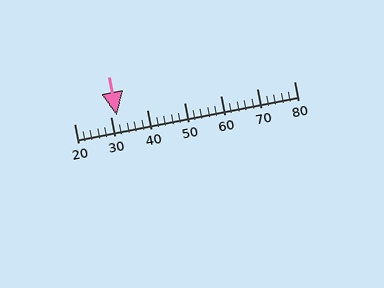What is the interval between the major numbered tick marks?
The major tick marks are spaced 10 units apart.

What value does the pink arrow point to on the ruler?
The pink arrow points to approximately 32.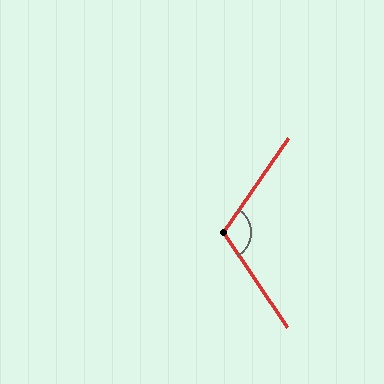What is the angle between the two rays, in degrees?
Approximately 112 degrees.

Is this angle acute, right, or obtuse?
It is obtuse.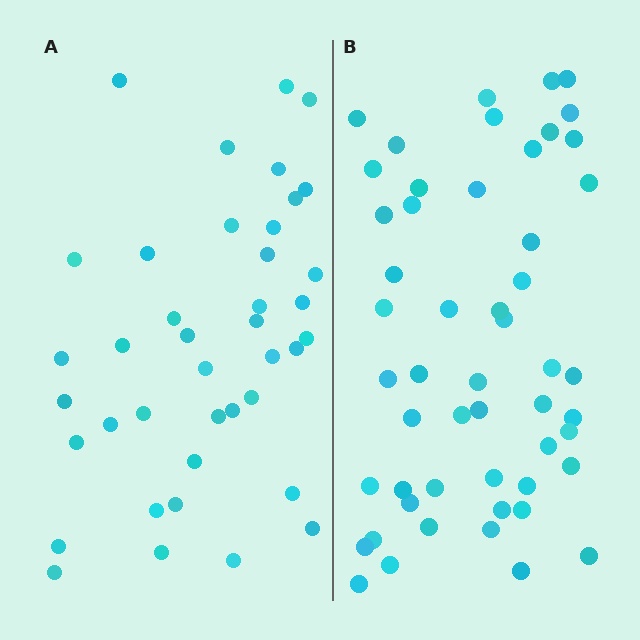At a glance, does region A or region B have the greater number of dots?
Region B (the right region) has more dots.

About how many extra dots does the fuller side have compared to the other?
Region B has roughly 12 or so more dots than region A.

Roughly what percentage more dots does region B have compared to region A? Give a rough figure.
About 30% more.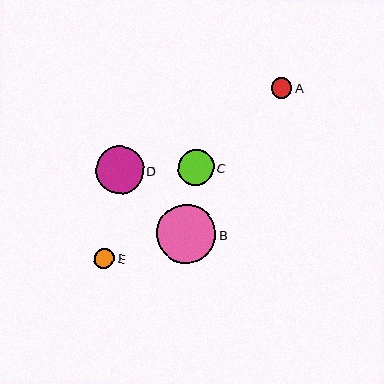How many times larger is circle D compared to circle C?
Circle D is approximately 1.3 times the size of circle C.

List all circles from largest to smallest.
From largest to smallest: B, D, C, A, E.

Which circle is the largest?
Circle B is the largest with a size of approximately 59 pixels.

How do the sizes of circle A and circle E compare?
Circle A and circle E are approximately the same size.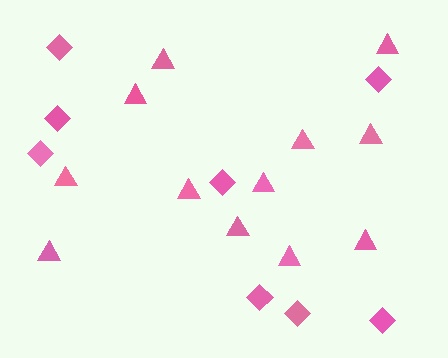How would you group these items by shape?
There are 2 groups: one group of triangles (12) and one group of diamonds (8).